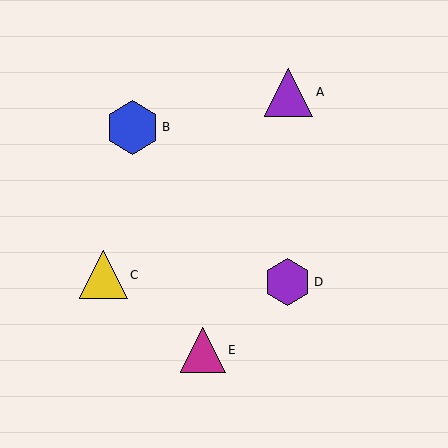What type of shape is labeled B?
Shape B is a blue hexagon.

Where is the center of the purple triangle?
The center of the purple triangle is at (289, 92).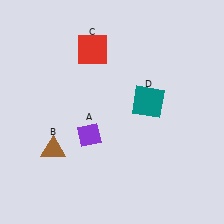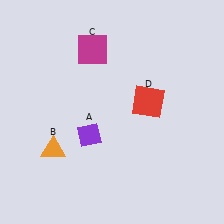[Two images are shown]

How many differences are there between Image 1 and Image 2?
There are 3 differences between the two images.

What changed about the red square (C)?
In Image 1, C is red. In Image 2, it changed to magenta.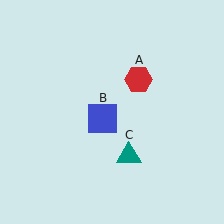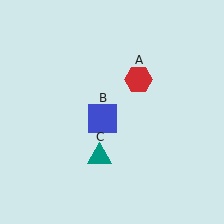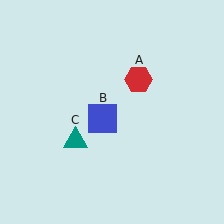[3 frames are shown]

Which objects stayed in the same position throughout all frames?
Red hexagon (object A) and blue square (object B) remained stationary.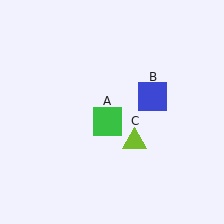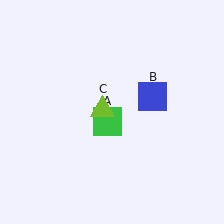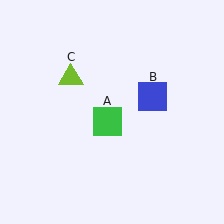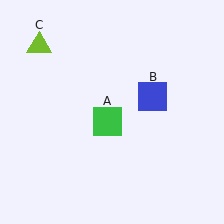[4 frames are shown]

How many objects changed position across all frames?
1 object changed position: lime triangle (object C).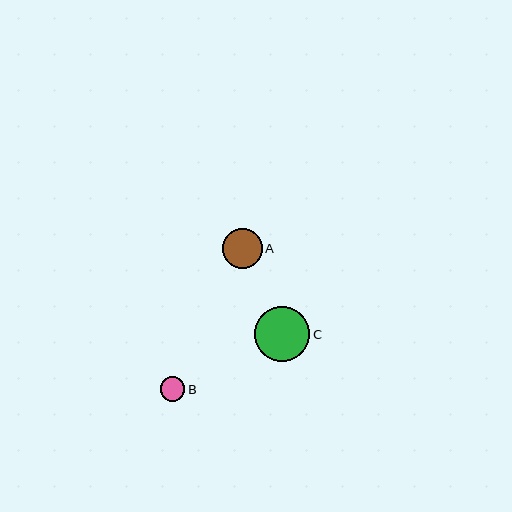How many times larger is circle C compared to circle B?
Circle C is approximately 2.2 times the size of circle B.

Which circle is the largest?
Circle C is the largest with a size of approximately 55 pixels.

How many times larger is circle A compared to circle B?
Circle A is approximately 1.6 times the size of circle B.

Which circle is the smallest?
Circle B is the smallest with a size of approximately 25 pixels.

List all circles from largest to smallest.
From largest to smallest: C, A, B.